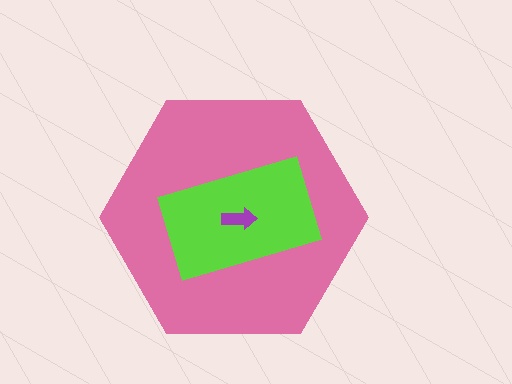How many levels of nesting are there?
3.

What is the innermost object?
The purple arrow.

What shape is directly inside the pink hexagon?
The lime rectangle.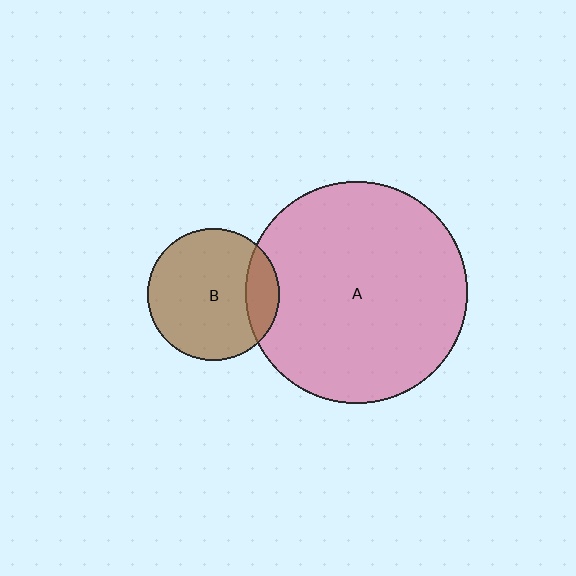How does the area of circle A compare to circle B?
Approximately 2.8 times.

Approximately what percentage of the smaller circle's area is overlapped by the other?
Approximately 15%.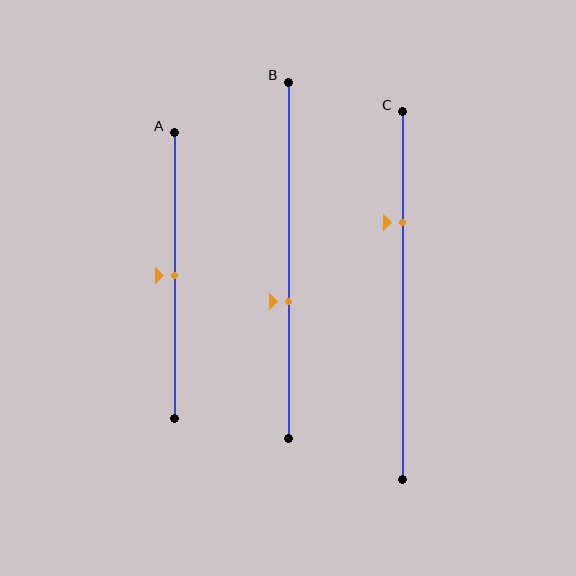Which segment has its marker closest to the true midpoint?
Segment A has its marker closest to the true midpoint.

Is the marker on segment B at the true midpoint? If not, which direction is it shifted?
No, the marker on segment B is shifted downward by about 12% of the segment length.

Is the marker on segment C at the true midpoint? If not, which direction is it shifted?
No, the marker on segment C is shifted upward by about 20% of the segment length.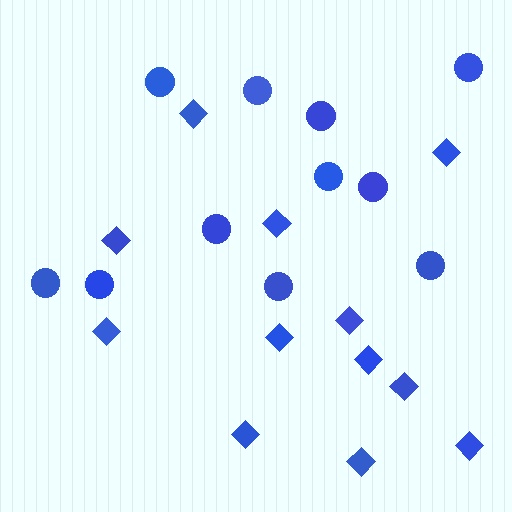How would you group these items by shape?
There are 2 groups: one group of circles (11) and one group of diamonds (12).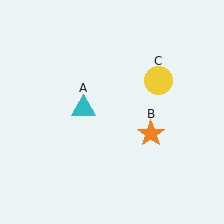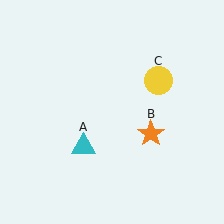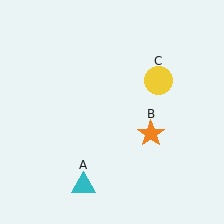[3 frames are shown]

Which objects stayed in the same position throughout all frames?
Orange star (object B) and yellow circle (object C) remained stationary.